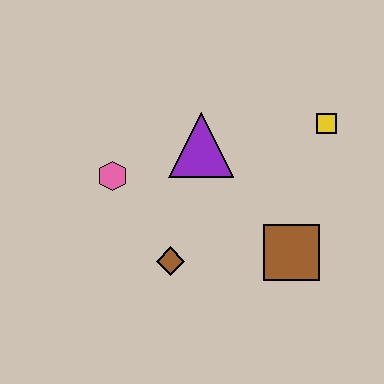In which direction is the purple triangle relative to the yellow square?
The purple triangle is to the left of the yellow square.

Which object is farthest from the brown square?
The pink hexagon is farthest from the brown square.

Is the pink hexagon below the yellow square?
Yes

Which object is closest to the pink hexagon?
The purple triangle is closest to the pink hexagon.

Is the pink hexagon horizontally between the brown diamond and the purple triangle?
No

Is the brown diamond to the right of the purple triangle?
No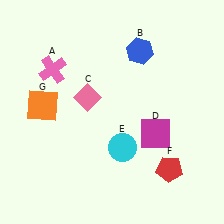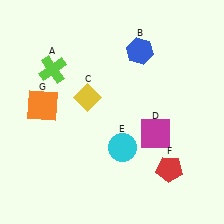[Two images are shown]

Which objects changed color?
A changed from pink to lime. C changed from pink to yellow.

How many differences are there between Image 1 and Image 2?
There are 2 differences between the two images.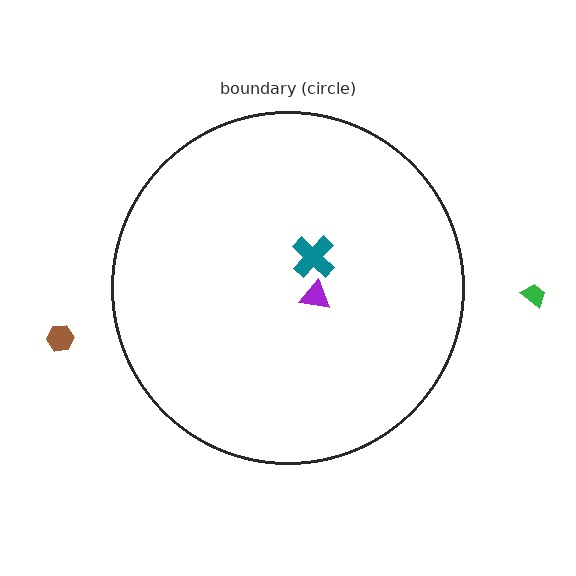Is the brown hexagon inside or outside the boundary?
Outside.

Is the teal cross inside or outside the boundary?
Inside.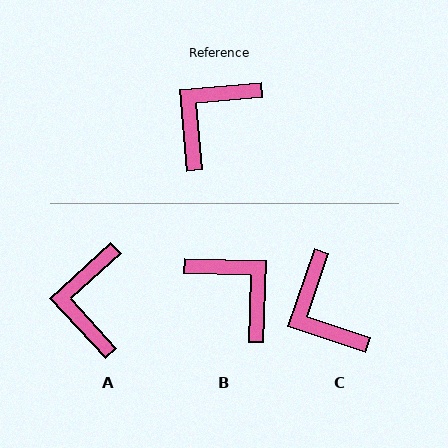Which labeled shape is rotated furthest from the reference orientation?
B, about 96 degrees away.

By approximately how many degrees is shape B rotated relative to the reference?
Approximately 96 degrees clockwise.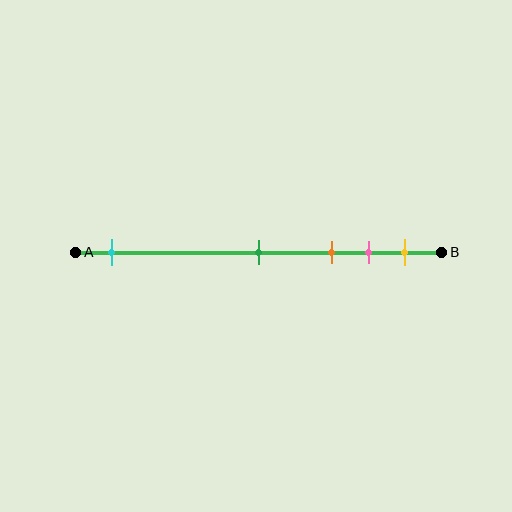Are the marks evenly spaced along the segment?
No, the marks are not evenly spaced.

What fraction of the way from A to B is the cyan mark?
The cyan mark is approximately 10% (0.1) of the way from A to B.